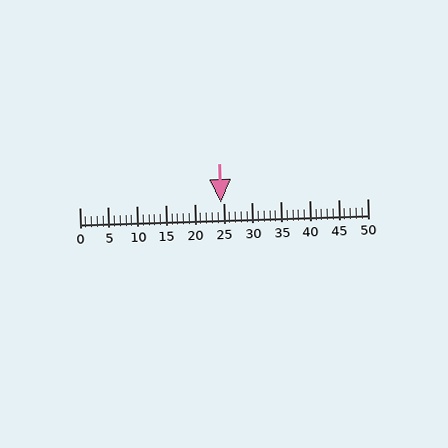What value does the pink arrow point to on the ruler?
The pink arrow points to approximately 24.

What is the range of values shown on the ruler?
The ruler shows values from 0 to 50.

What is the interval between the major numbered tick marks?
The major tick marks are spaced 5 units apart.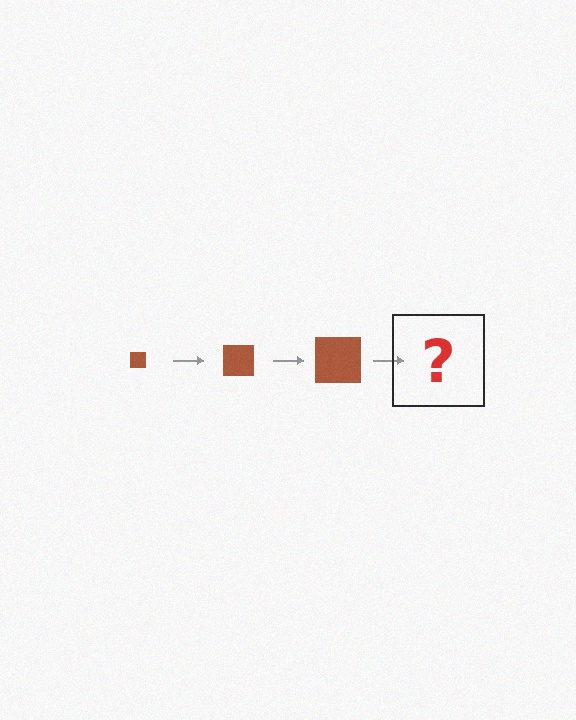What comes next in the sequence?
The next element should be a brown square, larger than the previous one.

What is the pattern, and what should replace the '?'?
The pattern is that the square gets progressively larger each step. The '?' should be a brown square, larger than the previous one.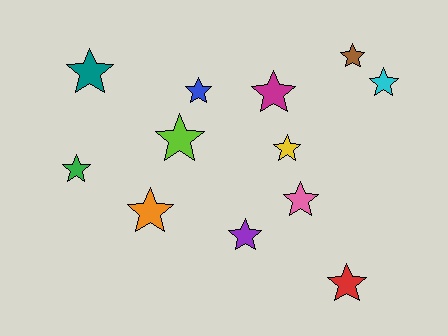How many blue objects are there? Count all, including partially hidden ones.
There is 1 blue object.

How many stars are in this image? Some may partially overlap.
There are 12 stars.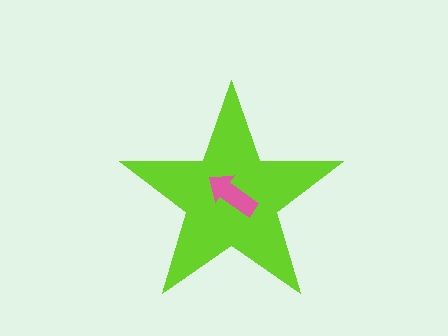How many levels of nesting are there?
2.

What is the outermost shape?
The lime star.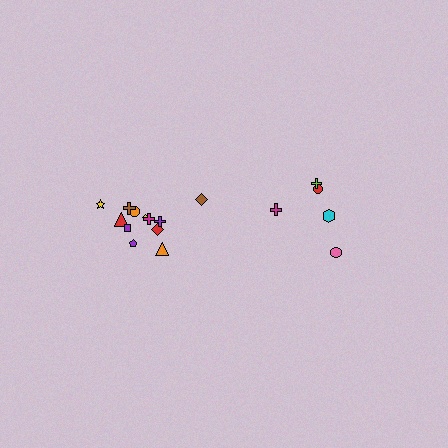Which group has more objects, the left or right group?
The left group.